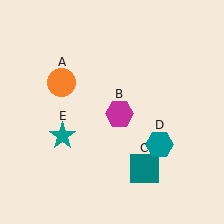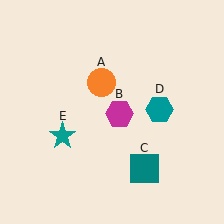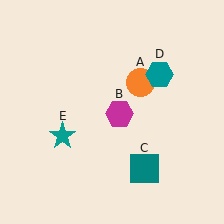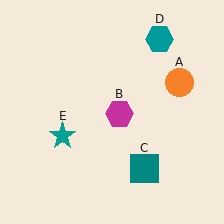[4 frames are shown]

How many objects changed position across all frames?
2 objects changed position: orange circle (object A), teal hexagon (object D).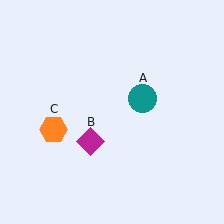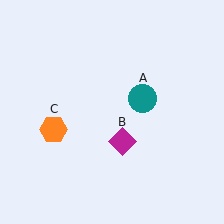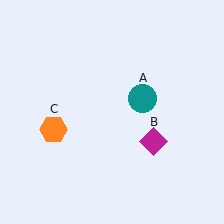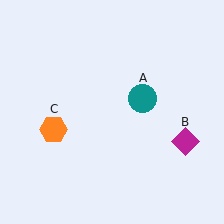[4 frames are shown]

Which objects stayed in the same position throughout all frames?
Teal circle (object A) and orange hexagon (object C) remained stationary.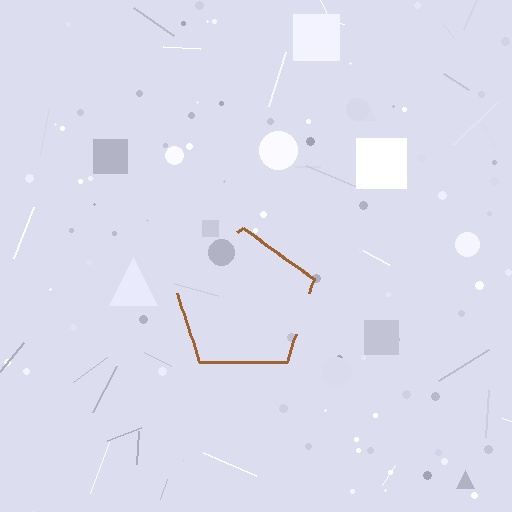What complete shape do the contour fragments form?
The contour fragments form a pentagon.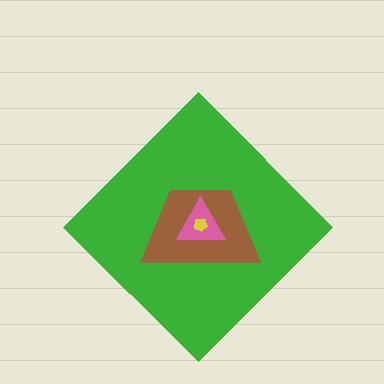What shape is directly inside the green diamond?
The brown trapezoid.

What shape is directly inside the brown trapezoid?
The pink triangle.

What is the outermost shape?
The green diamond.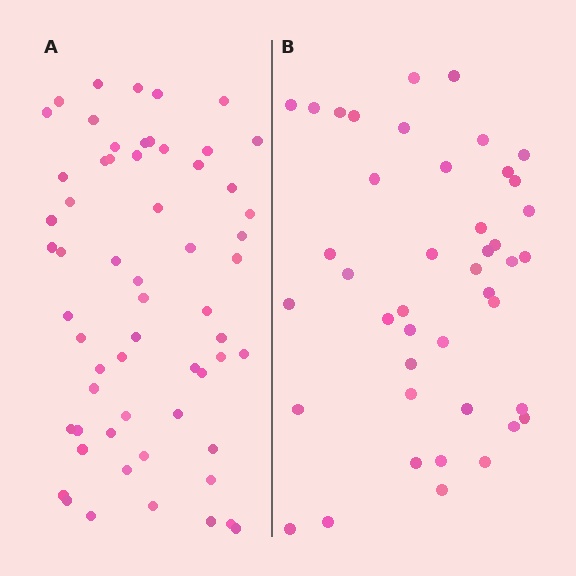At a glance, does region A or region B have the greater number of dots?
Region A (the left region) has more dots.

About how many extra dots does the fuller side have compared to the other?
Region A has approximately 15 more dots than region B.